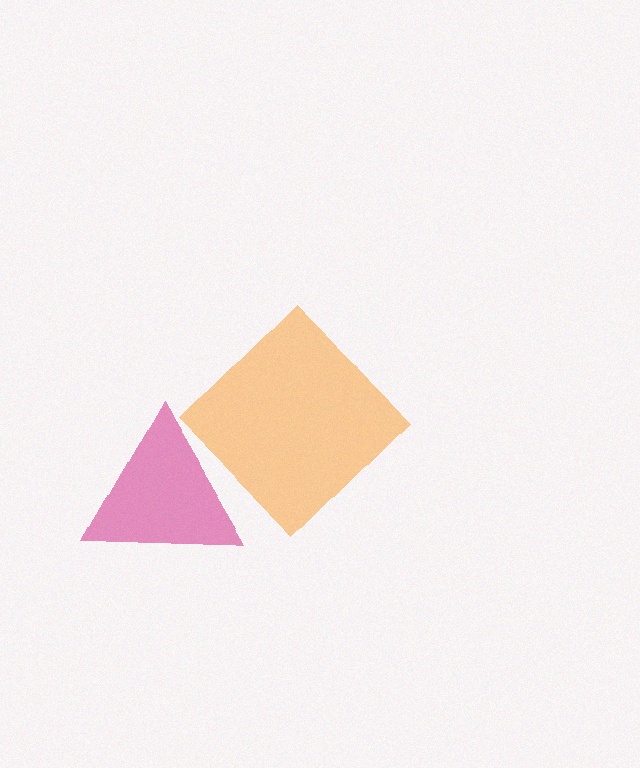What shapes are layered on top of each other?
The layered shapes are: a magenta triangle, an orange diamond.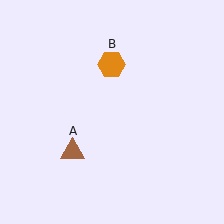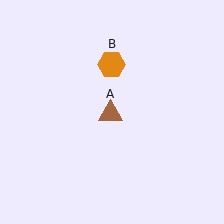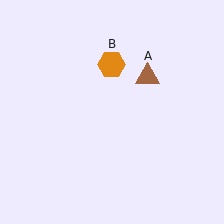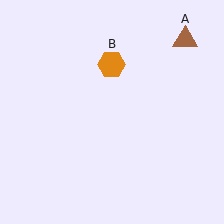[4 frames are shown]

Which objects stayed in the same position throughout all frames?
Orange hexagon (object B) remained stationary.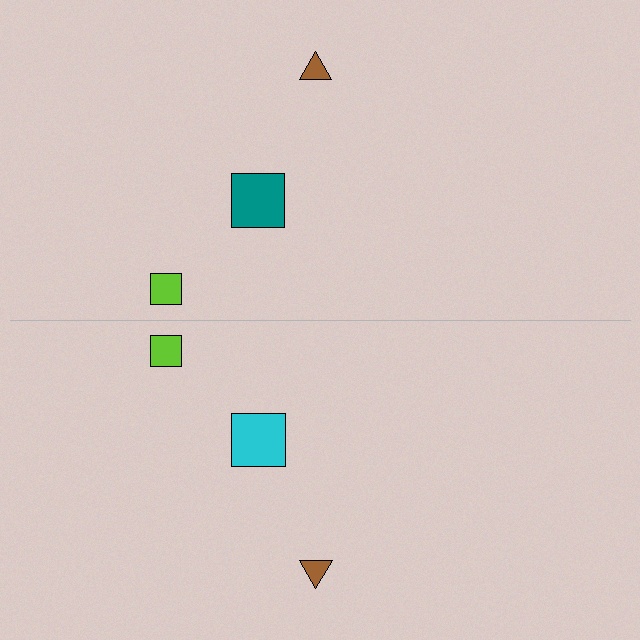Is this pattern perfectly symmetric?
No, the pattern is not perfectly symmetric. The cyan square on the bottom side breaks the symmetry — its mirror counterpart is teal.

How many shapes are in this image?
There are 6 shapes in this image.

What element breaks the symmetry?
The cyan square on the bottom side breaks the symmetry — its mirror counterpart is teal.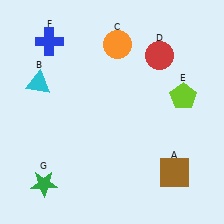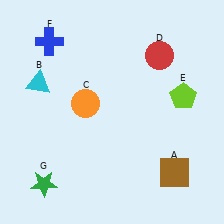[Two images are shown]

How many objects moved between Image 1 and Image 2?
1 object moved between the two images.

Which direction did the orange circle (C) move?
The orange circle (C) moved down.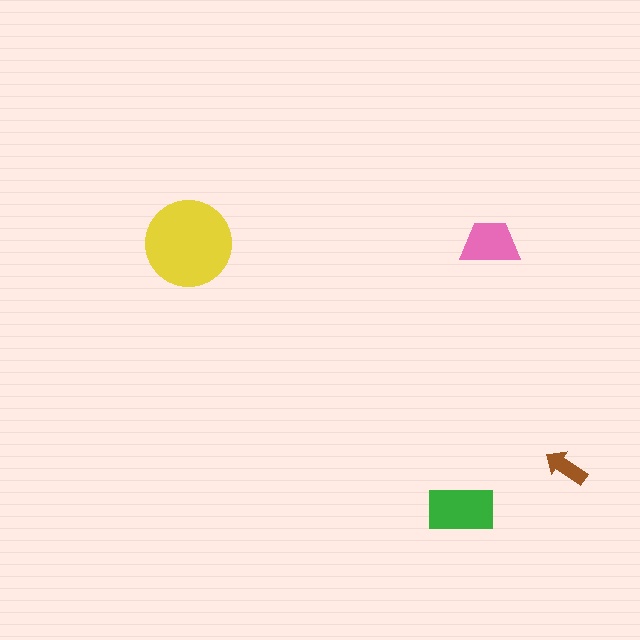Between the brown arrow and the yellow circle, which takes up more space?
The yellow circle.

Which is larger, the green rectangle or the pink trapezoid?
The green rectangle.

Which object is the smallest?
The brown arrow.